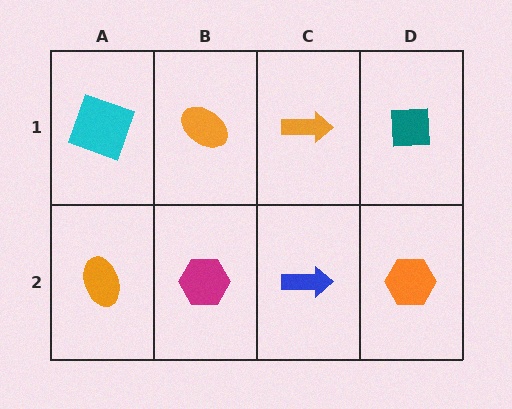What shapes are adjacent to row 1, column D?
An orange hexagon (row 2, column D), an orange arrow (row 1, column C).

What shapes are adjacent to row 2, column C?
An orange arrow (row 1, column C), a magenta hexagon (row 2, column B), an orange hexagon (row 2, column D).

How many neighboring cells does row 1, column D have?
2.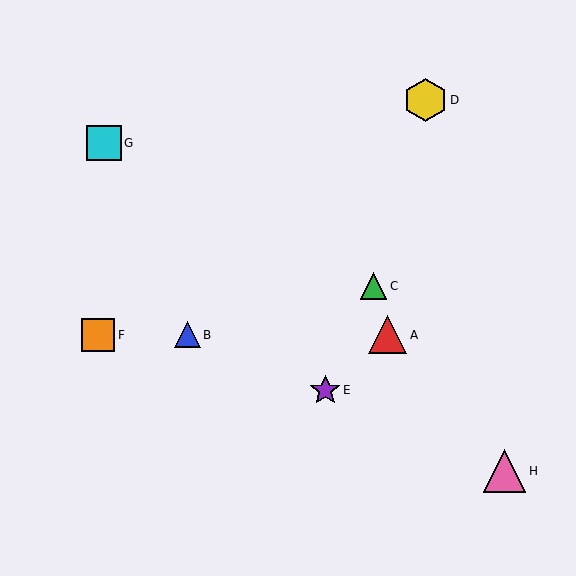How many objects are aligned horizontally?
3 objects (A, B, F) are aligned horizontally.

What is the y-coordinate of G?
Object G is at y≈143.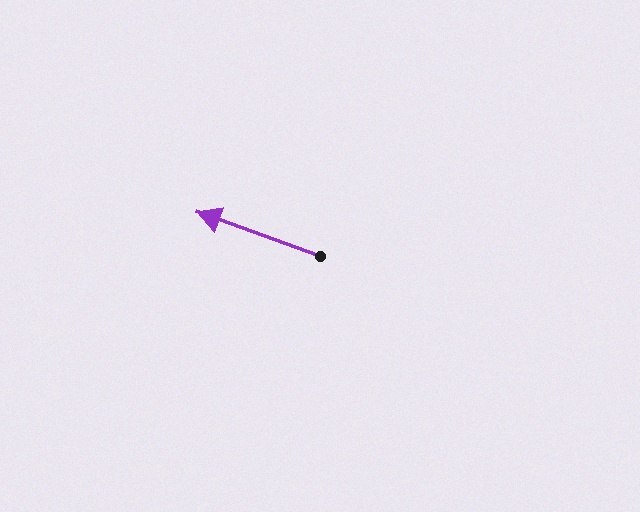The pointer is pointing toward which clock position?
Roughly 10 o'clock.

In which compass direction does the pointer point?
West.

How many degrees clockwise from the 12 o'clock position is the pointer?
Approximately 290 degrees.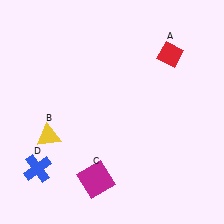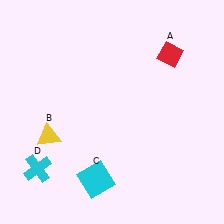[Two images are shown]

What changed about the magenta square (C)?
In Image 1, C is magenta. In Image 2, it changed to cyan.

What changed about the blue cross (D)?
In Image 1, D is blue. In Image 2, it changed to cyan.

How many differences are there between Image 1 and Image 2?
There are 2 differences between the two images.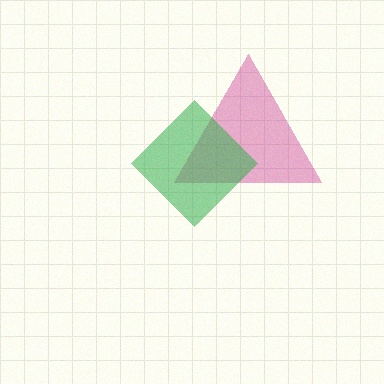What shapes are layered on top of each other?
The layered shapes are: a magenta triangle, a green diamond.